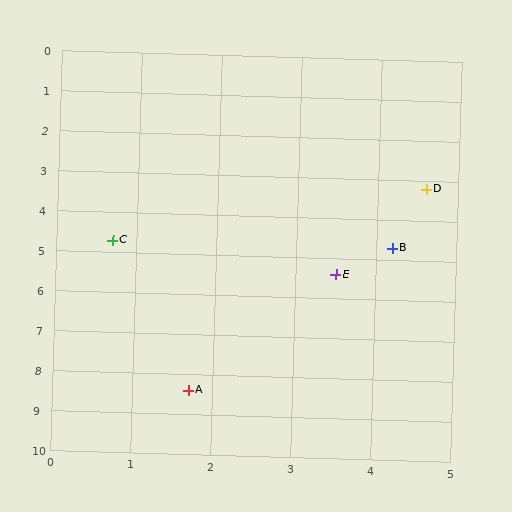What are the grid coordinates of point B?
Point B is at approximately (4.2, 4.7).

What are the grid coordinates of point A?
Point A is at approximately (1.7, 8.4).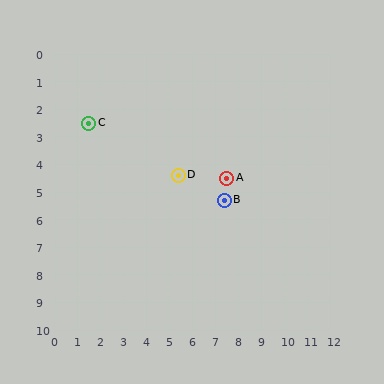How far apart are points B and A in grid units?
Points B and A are about 0.8 grid units apart.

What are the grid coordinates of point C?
Point C is at approximately (1.5, 2.5).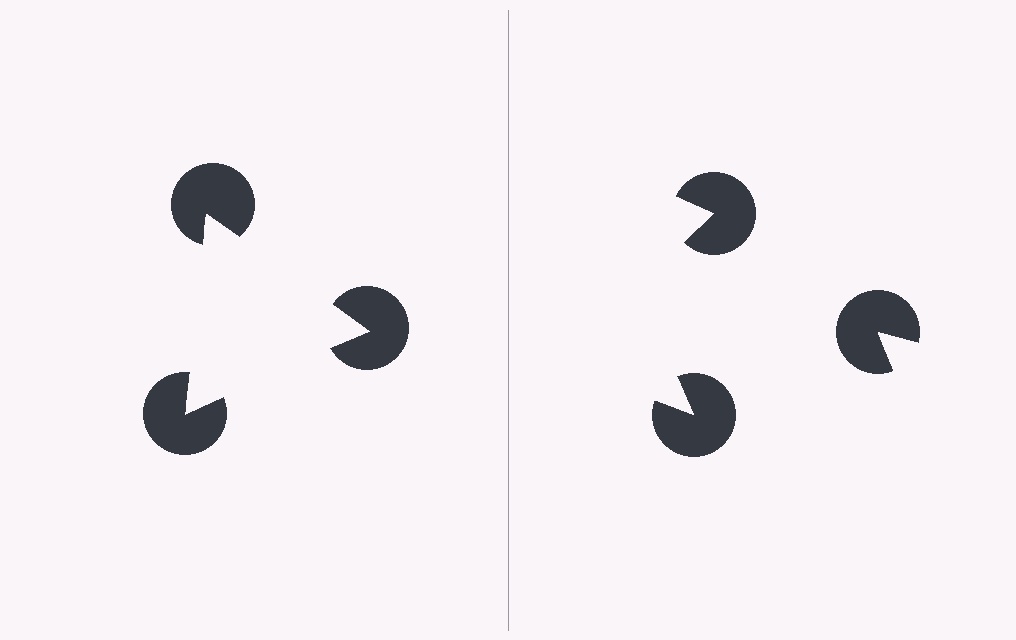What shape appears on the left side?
An illusory triangle.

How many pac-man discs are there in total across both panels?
6 — 3 on each side.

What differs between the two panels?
The pac-man discs are positioned identically on both sides; only the wedge orientations differ. On the left they align to a triangle; on the right they are misaligned.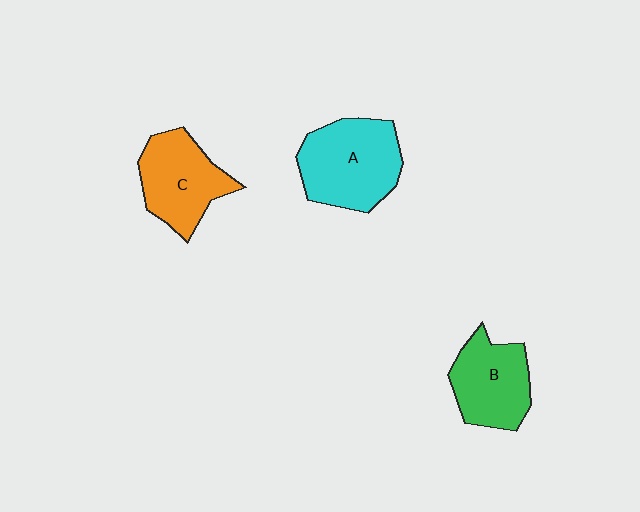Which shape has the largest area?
Shape A (cyan).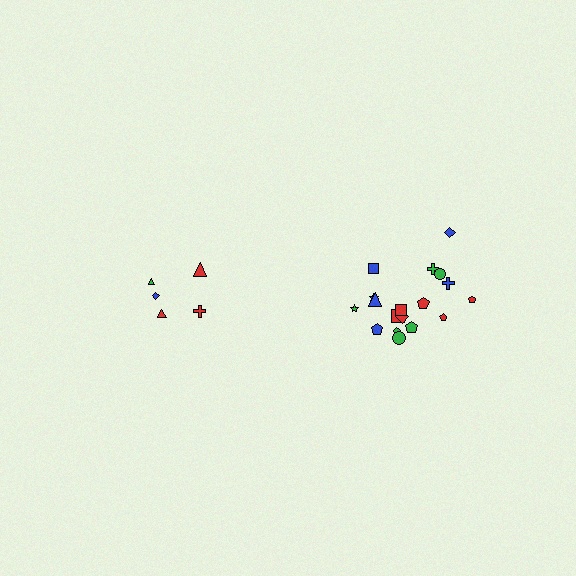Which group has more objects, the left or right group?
The right group.